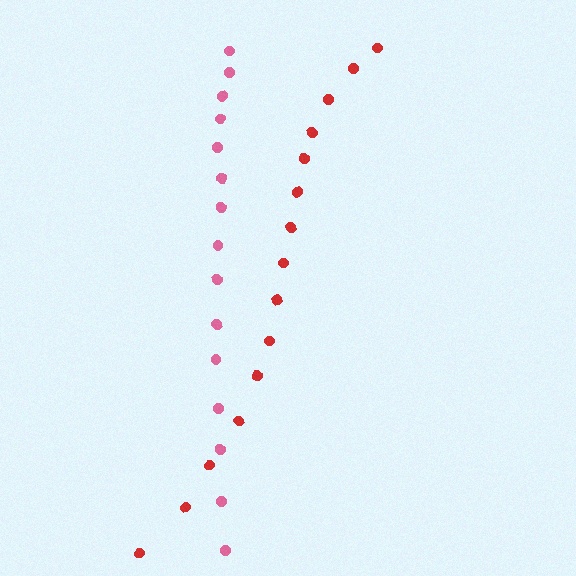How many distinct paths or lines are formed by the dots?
There are 2 distinct paths.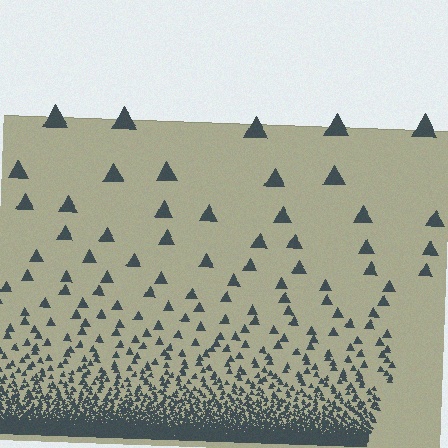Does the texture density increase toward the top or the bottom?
Density increases toward the bottom.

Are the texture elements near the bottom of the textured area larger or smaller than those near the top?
Smaller. The gradient is inverted — elements near the bottom are smaller and denser.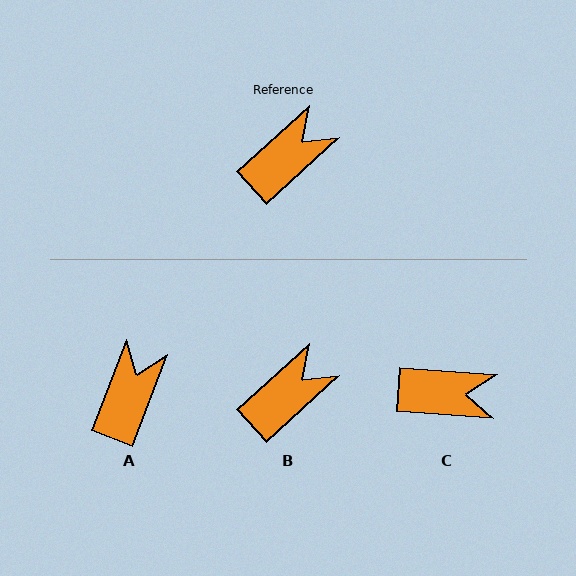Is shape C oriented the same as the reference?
No, it is off by about 47 degrees.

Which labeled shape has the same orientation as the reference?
B.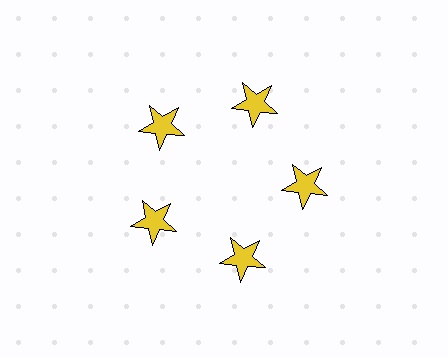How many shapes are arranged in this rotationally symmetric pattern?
There are 5 shapes, arranged in 5 groups of 1.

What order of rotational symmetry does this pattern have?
This pattern has 5-fold rotational symmetry.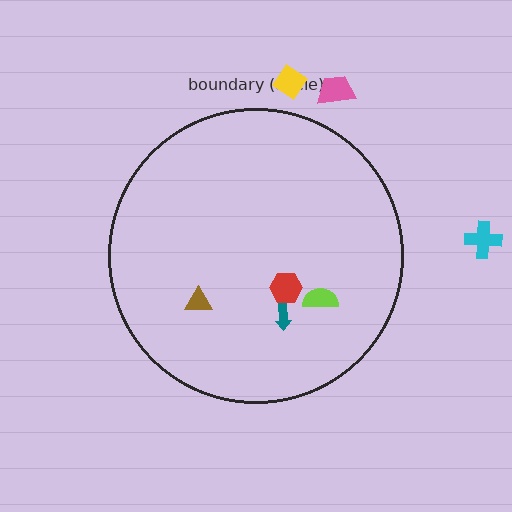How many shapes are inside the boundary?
4 inside, 3 outside.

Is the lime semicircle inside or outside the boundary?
Inside.